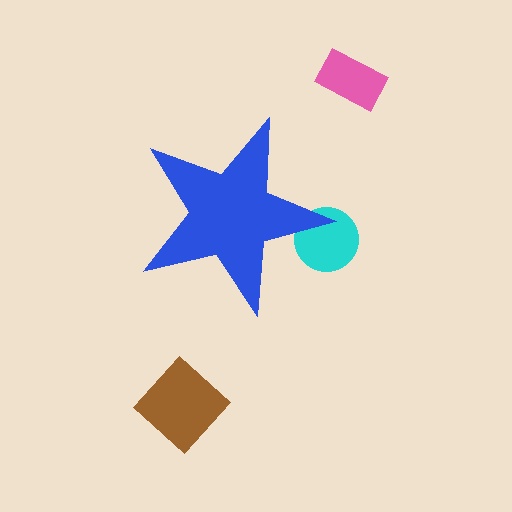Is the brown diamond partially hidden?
No, the brown diamond is fully visible.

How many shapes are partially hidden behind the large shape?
1 shape is partially hidden.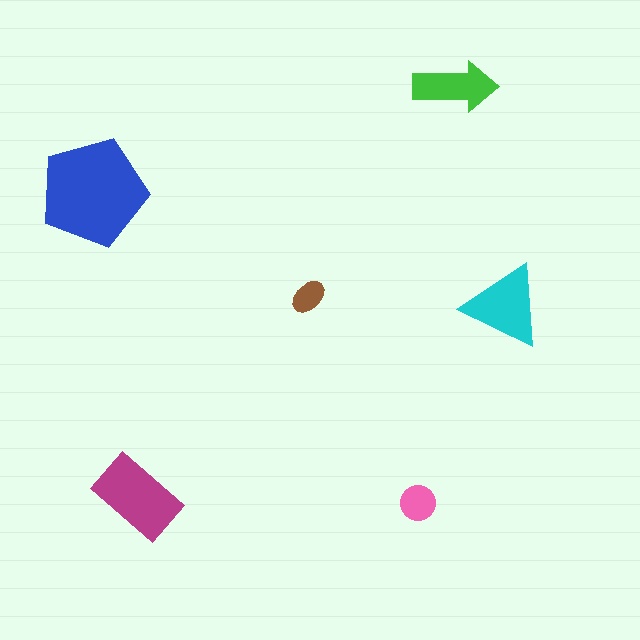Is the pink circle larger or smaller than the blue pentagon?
Smaller.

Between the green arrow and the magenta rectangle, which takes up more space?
The magenta rectangle.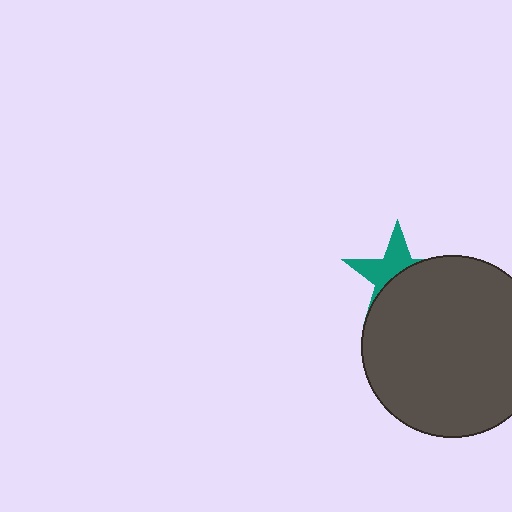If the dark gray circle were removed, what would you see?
You would see the complete teal star.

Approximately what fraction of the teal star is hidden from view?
Roughly 56% of the teal star is hidden behind the dark gray circle.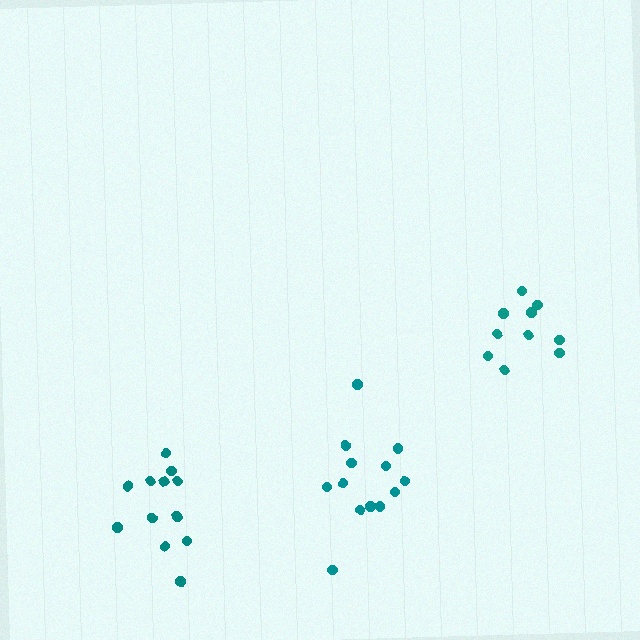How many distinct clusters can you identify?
There are 3 distinct clusters.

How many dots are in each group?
Group 1: 13 dots, Group 2: 12 dots, Group 3: 10 dots (35 total).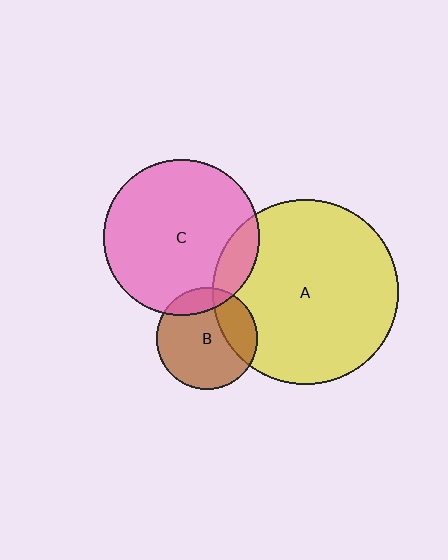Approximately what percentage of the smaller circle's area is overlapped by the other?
Approximately 15%.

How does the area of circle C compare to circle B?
Approximately 2.3 times.